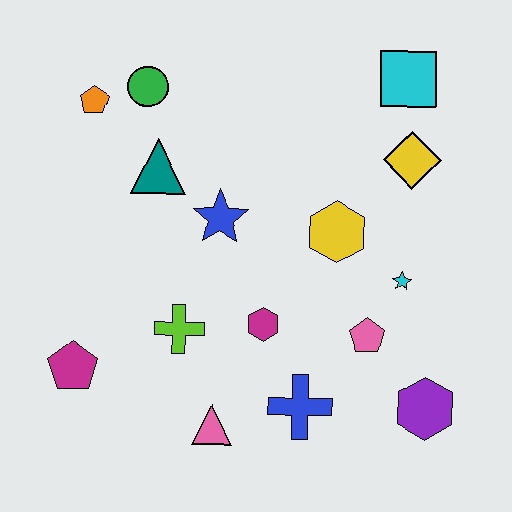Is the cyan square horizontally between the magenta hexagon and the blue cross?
No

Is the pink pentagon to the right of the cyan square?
No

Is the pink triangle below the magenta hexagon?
Yes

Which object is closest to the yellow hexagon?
The cyan star is closest to the yellow hexagon.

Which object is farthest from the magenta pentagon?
The cyan square is farthest from the magenta pentagon.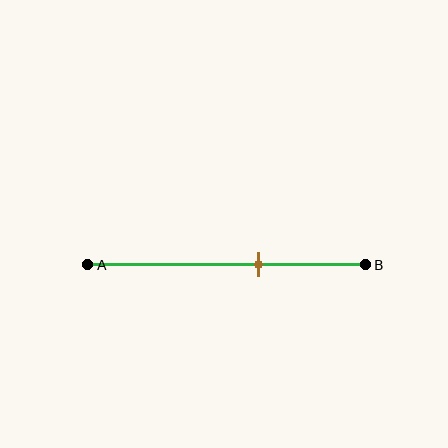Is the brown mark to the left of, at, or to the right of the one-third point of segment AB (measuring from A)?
The brown mark is to the right of the one-third point of segment AB.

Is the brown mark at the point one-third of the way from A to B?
No, the mark is at about 60% from A, not at the 33% one-third point.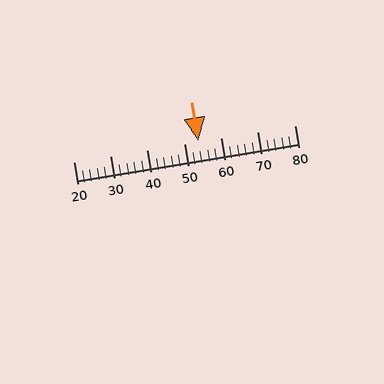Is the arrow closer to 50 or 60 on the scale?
The arrow is closer to 50.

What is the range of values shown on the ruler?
The ruler shows values from 20 to 80.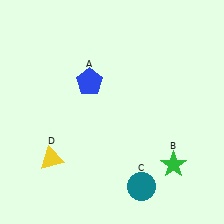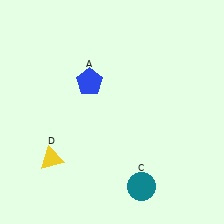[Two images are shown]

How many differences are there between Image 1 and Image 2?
There is 1 difference between the two images.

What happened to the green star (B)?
The green star (B) was removed in Image 2. It was in the bottom-right area of Image 1.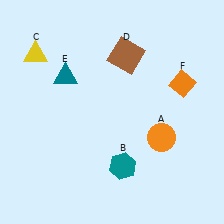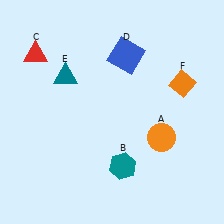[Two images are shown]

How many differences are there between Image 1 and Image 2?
There are 2 differences between the two images.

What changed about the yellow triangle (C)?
In Image 1, C is yellow. In Image 2, it changed to red.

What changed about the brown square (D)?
In Image 1, D is brown. In Image 2, it changed to blue.